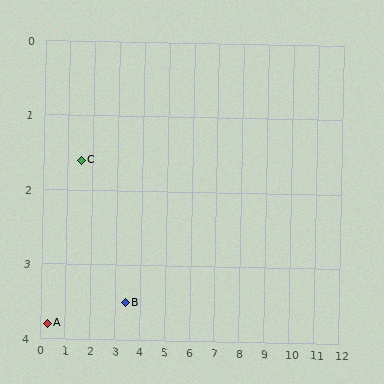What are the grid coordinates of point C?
Point C is at approximately (1.5, 1.6).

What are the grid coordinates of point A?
Point A is at approximately (0.3, 3.8).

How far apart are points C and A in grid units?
Points C and A are about 2.5 grid units apart.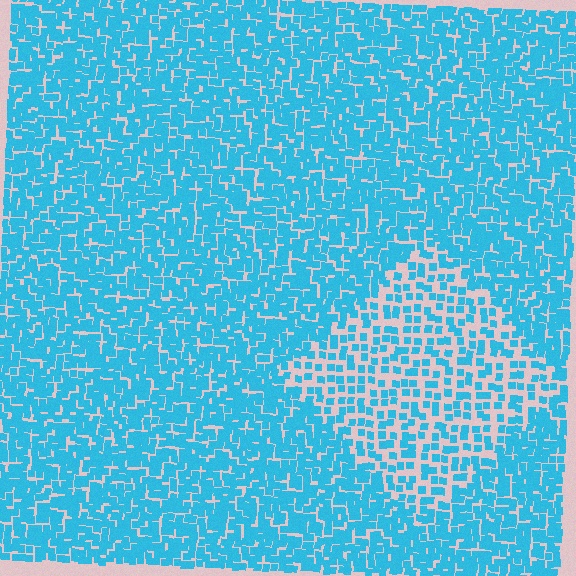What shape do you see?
I see a diamond.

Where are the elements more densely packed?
The elements are more densely packed outside the diamond boundary.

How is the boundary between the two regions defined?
The boundary is defined by a change in element density (approximately 2.1x ratio). All elements are the same color, size, and shape.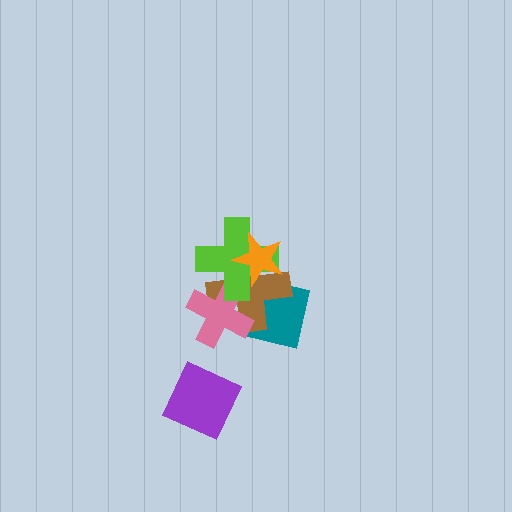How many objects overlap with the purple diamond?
0 objects overlap with the purple diamond.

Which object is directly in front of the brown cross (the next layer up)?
The pink cross is directly in front of the brown cross.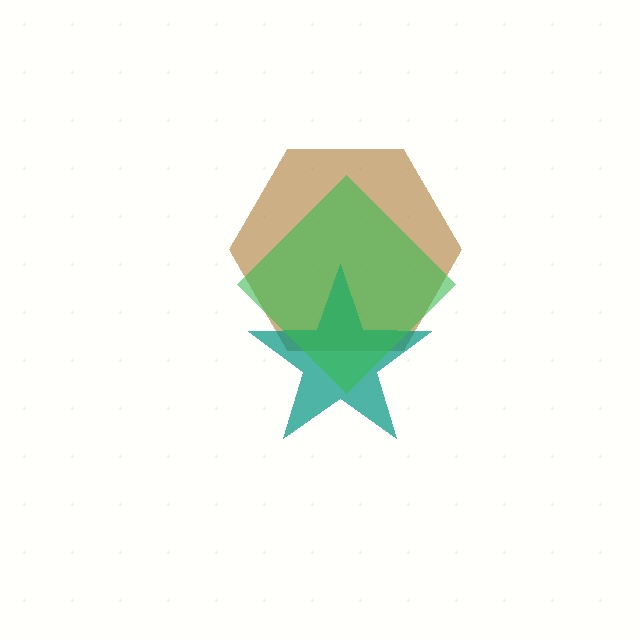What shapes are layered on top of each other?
The layered shapes are: a brown hexagon, a teal star, a green diamond.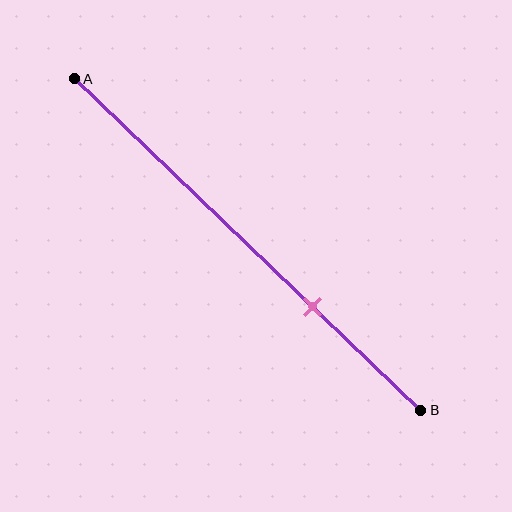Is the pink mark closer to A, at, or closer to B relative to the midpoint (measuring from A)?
The pink mark is closer to point B than the midpoint of segment AB.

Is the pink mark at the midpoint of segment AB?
No, the mark is at about 70% from A, not at the 50% midpoint.